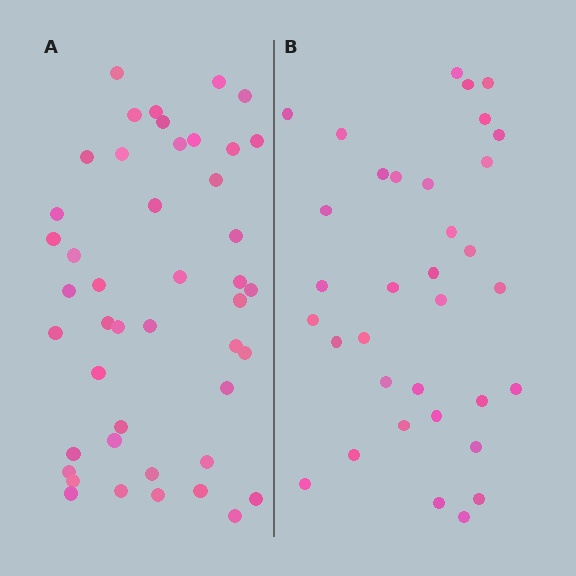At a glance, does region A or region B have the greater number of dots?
Region A (the left region) has more dots.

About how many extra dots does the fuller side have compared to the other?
Region A has roughly 12 or so more dots than region B.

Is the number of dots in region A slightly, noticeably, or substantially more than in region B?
Region A has noticeably more, but not dramatically so. The ratio is roughly 1.3 to 1.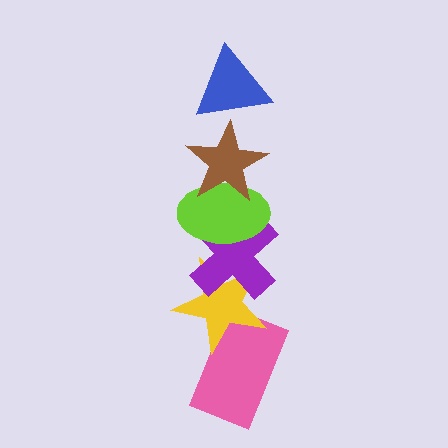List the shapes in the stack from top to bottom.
From top to bottom: the blue triangle, the brown star, the lime ellipse, the purple cross, the yellow star, the pink rectangle.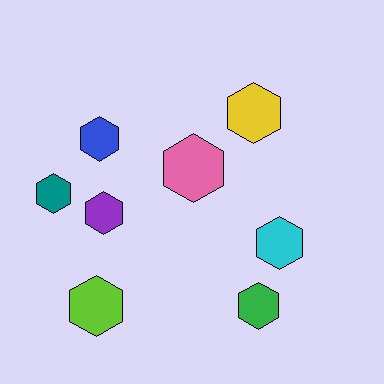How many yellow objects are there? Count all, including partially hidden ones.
There is 1 yellow object.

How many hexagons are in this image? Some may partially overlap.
There are 8 hexagons.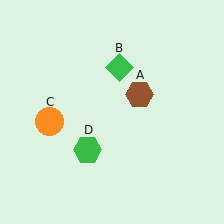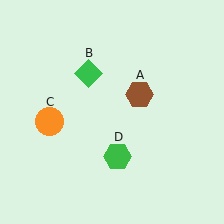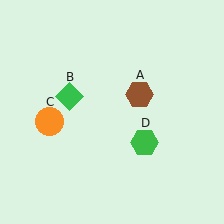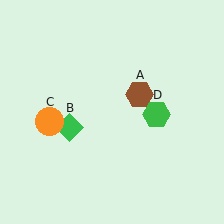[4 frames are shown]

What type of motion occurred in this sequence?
The green diamond (object B), green hexagon (object D) rotated counterclockwise around the center of the scene.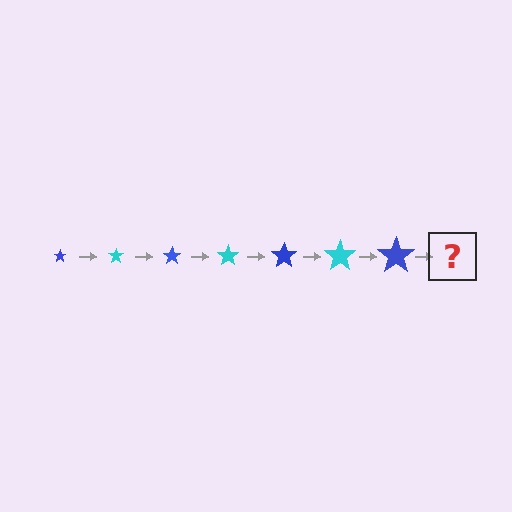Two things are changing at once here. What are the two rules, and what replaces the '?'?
The two rules are that the star grows larger each step and the color cycles through blue and cyan. The '?' should be a cyan star, larger than the previous one.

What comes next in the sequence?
The next element should be a cyan star, larger than the previous one.